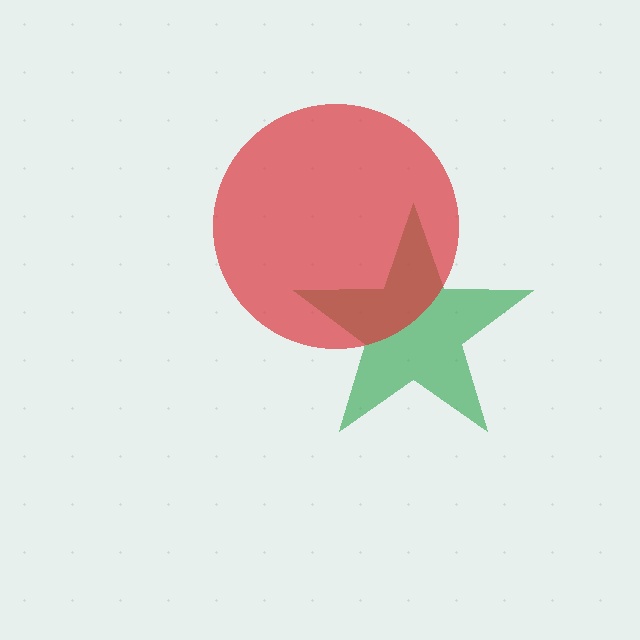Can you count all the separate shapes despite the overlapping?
Yes, there are 2 separate shapes.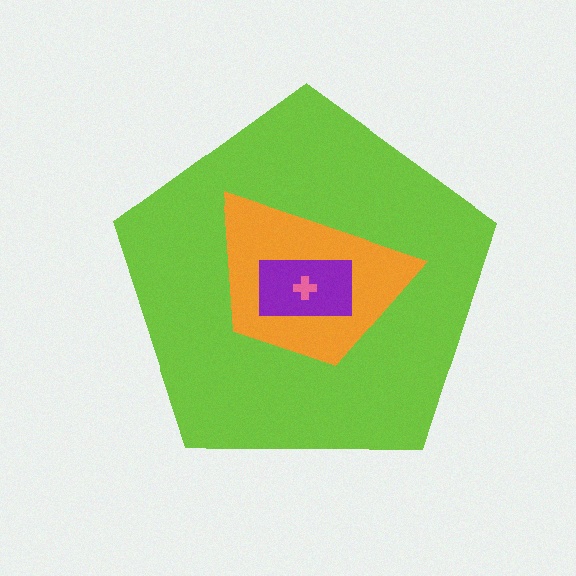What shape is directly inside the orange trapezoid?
The purple rectangle.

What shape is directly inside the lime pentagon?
The orange trapezoid.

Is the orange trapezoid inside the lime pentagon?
Yes.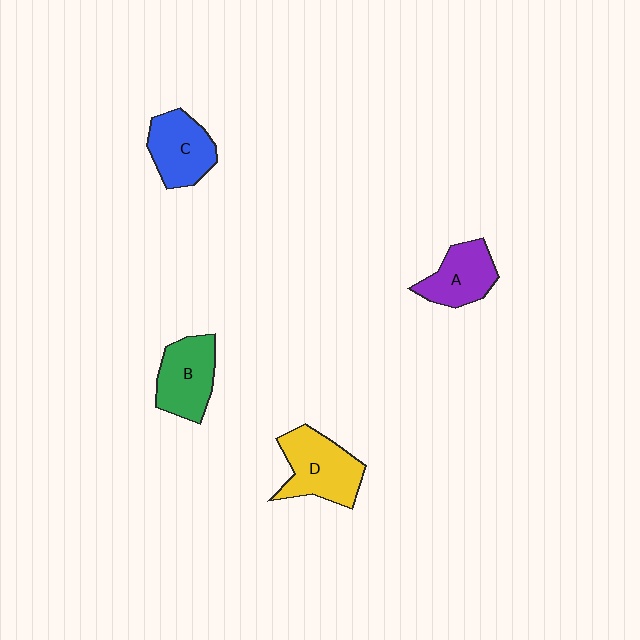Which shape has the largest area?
Shape D (yellow).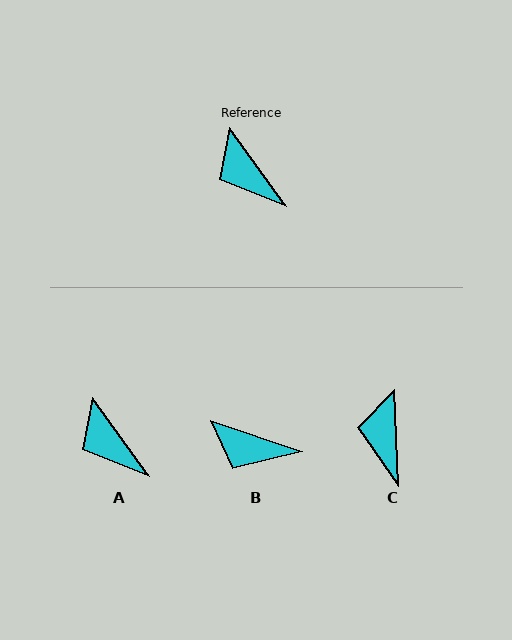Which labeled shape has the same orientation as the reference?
A.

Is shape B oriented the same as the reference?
No, it is off by about 35 degrees.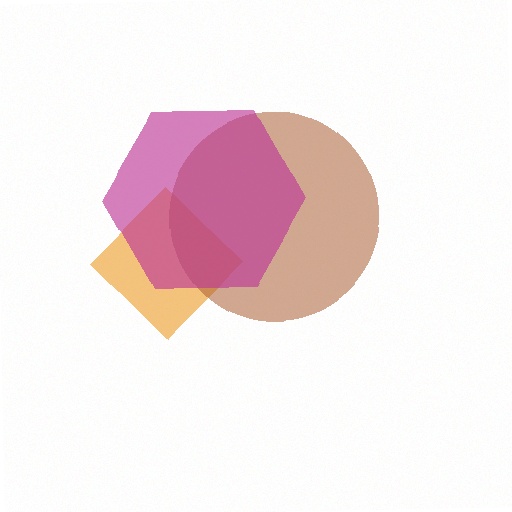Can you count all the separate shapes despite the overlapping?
Yes, there are 3 separate shapes.